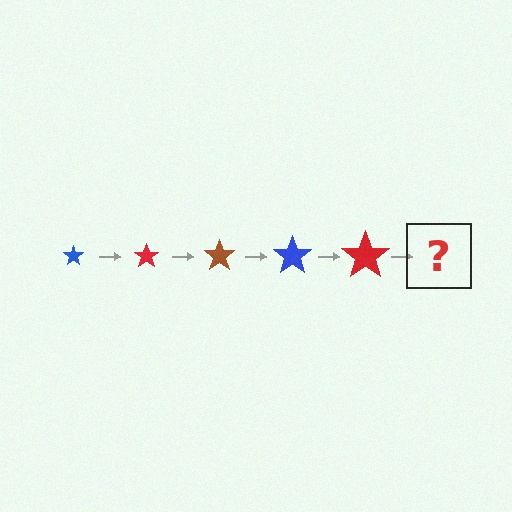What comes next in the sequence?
The next element should be a brown star, larger than the previous one.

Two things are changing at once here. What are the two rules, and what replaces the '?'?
The two rules are that the star grows larger each step and the color cycles through blue, red, and brown. The '?' should be a brown star, larger than the previous one.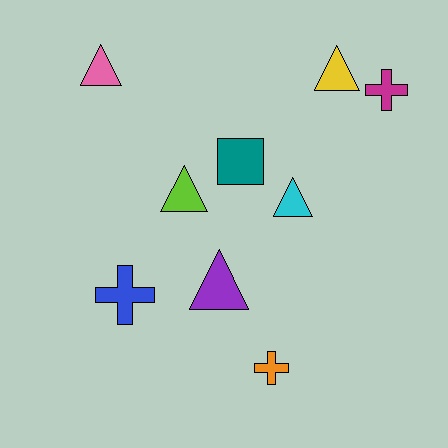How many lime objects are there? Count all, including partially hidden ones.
There is 1 lime object.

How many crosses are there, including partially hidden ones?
There are 3 crosses.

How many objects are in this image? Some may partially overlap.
There are 9 objects.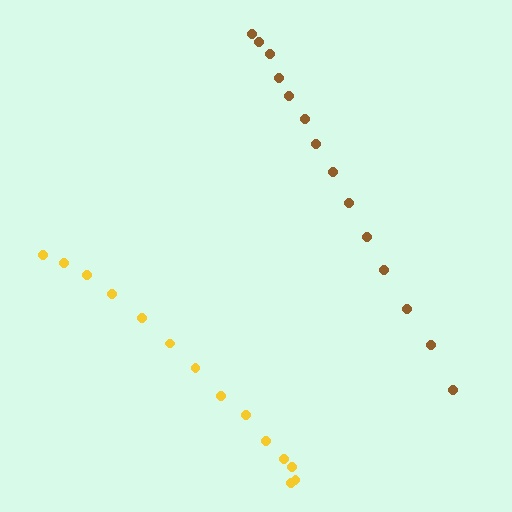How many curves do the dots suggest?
There are 2 distinct paths.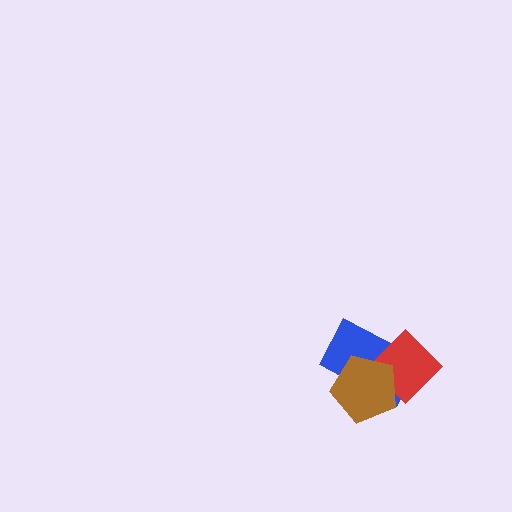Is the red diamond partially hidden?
Yes, it is partially covered by another shape.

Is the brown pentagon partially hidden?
No, no other shape covers it.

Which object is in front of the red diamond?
The brown pentagon is in front of the red diamond.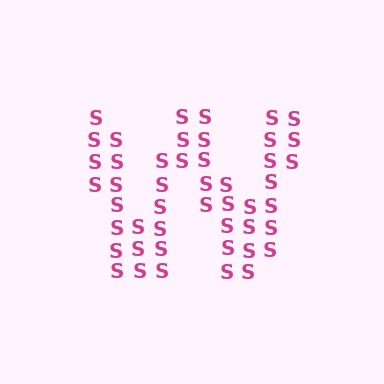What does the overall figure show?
The overall figure shows the letter W.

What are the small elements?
The small elements are letter S's.